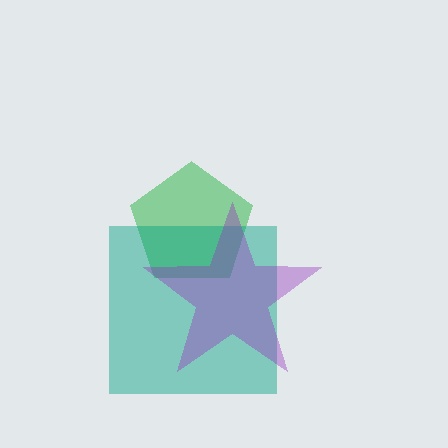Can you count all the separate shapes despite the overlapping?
Yes, there are 3 separate shapes.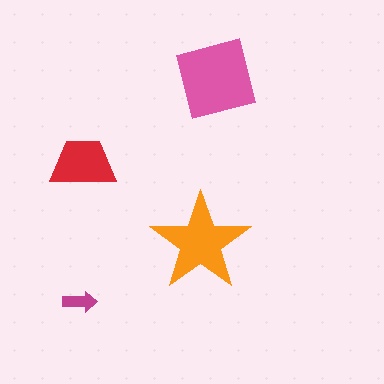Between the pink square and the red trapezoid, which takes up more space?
The pink square.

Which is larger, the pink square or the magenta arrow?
The pink square.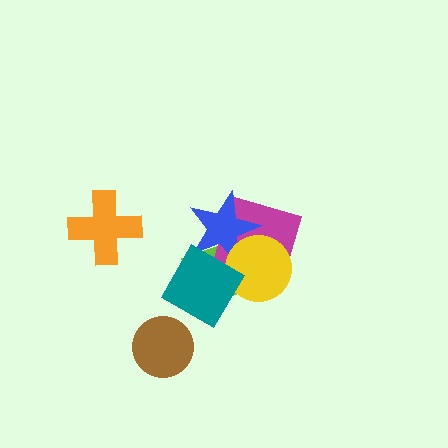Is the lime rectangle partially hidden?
Yes, it is partially covered by another shape.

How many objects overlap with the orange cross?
0 objects overlap with the orange cross.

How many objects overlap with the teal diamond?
2 objects overlap with the teal diamond.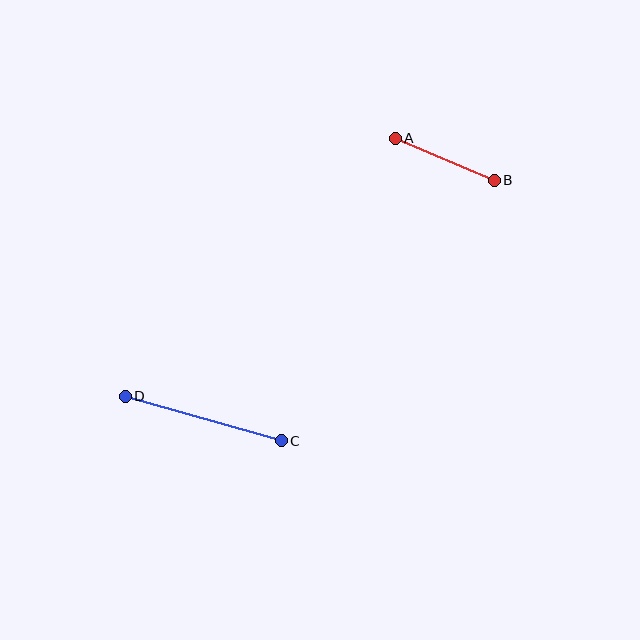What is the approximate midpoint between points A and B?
The midpoint is at approximately (445, 159) pixels.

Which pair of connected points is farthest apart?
Points C and D are farthest apart.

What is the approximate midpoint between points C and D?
The midpoint is at approximately (203, 418) pixels.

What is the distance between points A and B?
The distance is approximately 108 pixels.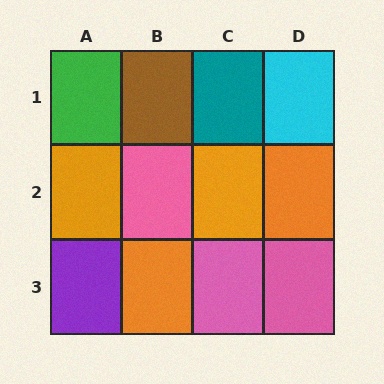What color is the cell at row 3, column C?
Pink.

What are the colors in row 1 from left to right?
Green, brown, teal, cyan.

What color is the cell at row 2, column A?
Orange.